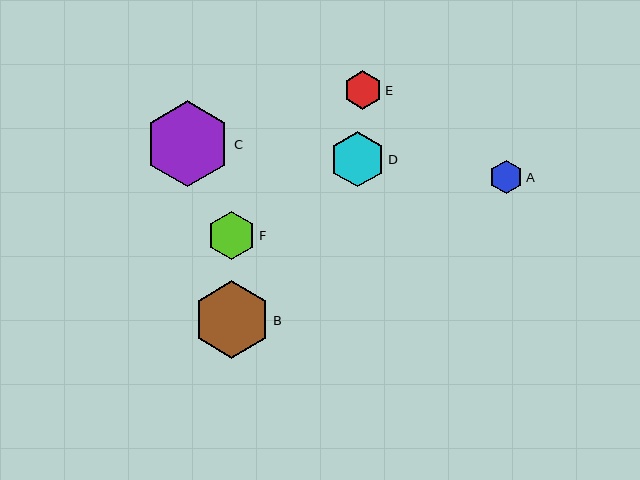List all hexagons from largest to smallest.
From largest to smallest: C, B, D, F, E, A.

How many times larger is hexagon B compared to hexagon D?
Hexagon B is approximately 1.4 times the size of hexagon D.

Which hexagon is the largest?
Hexagon C is the largest with a size of approximately 86 pixels.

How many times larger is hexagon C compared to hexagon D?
Hexagon C is approximately 1.6 times the size of hexagon D.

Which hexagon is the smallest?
Hexagon A is the smallest with a size of approximately 33 pixels.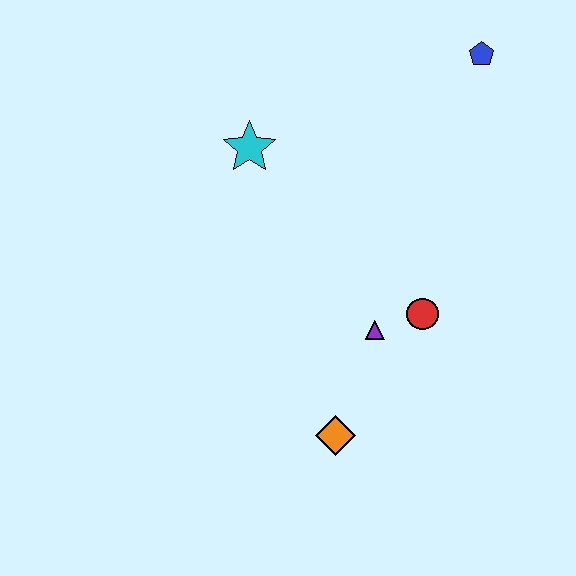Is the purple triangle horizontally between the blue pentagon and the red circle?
No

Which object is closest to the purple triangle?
The red circle is closest to the purple triangle.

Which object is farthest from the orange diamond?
The blue pentagon is farthest from the orange diamond.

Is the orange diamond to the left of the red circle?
Yes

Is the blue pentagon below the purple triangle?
No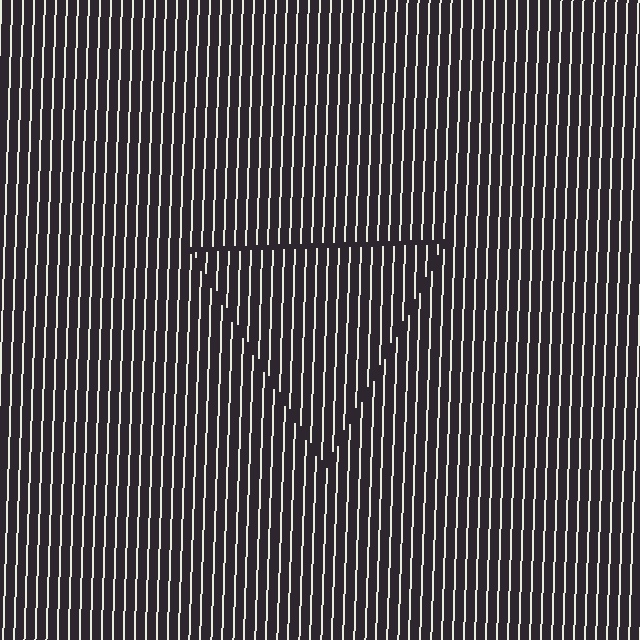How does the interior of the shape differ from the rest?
The interior of the shape contains the same grating, shifted by half a period — the contour is defined by the phase discontinuity where line-ends from the inner and outer gratings abut.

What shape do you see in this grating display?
An illusory triangle. The interior of the shape contains the same grating, shifted by half a period — the contour is defined by the phase discontinuity where line-ends from the inner and outer gratings abut.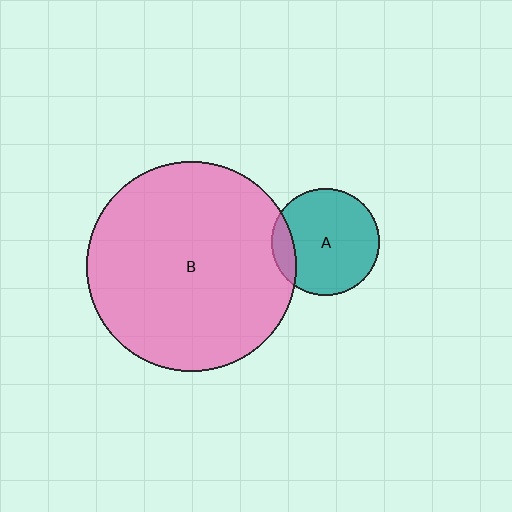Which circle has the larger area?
Circle B (pink).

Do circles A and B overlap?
Yes.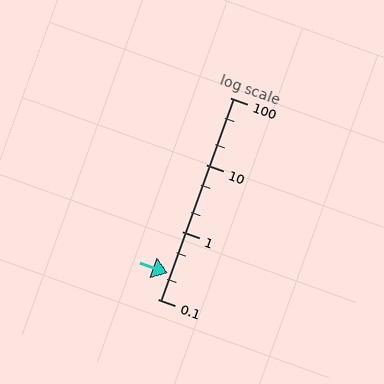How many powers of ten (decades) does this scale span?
The scale spans 3 decades, from 0.1 to 100.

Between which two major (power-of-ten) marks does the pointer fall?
The pointer is between 0.1 and 1.